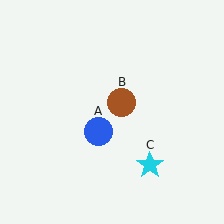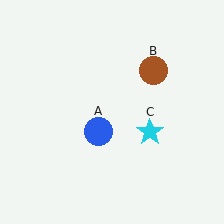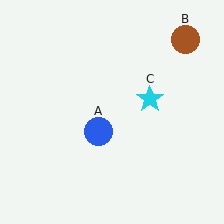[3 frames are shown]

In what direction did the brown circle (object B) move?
The brown circle (object B) moved up and to the right.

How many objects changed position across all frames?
2 objects changed position: brown circle (object B), cyan star (object C).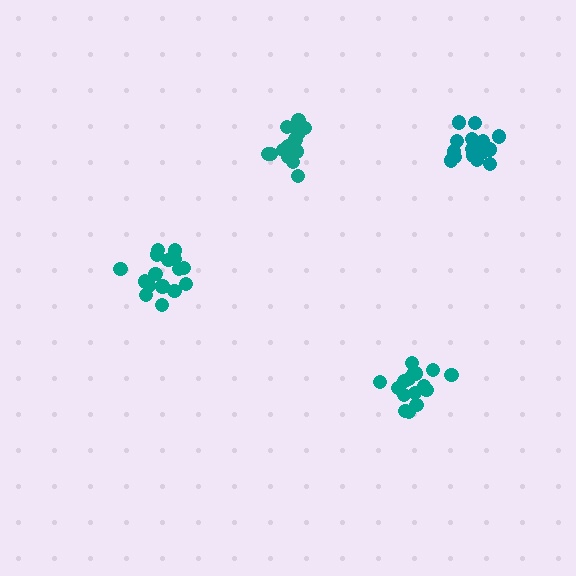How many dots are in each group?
Group 1: 14 dots, Group 2: 16 dots, Group 3: 17 dots, Group 4: 17 dots (64 total).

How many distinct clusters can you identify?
There are 4 distinct clusters.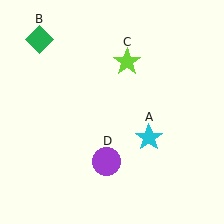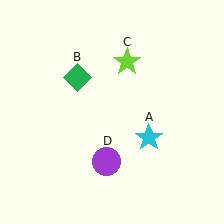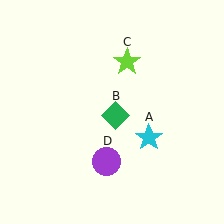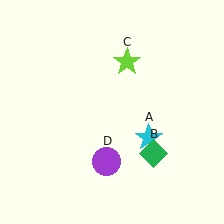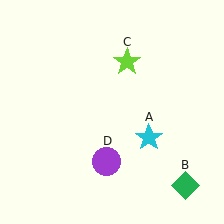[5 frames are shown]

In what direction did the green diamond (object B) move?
The green diamond (object B) moved down and to the right.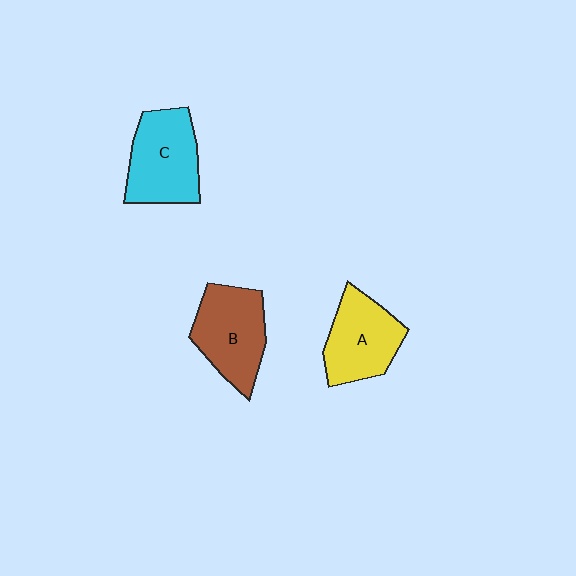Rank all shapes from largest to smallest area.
From largest to smallest: C (cyan), B (brown), A (yellow).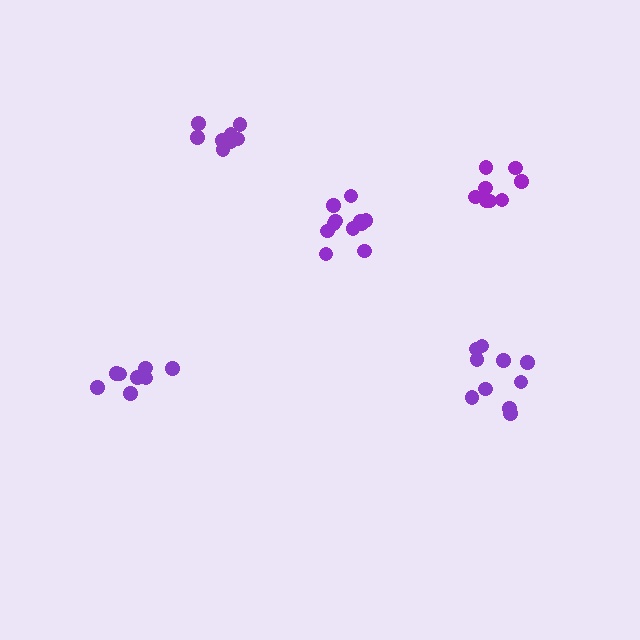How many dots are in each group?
Group 1: 11 dots, Group 2: 8 dots, Group 3: 8 dots, Group 4: 8 dots, Group 5: 10 dots (45 total).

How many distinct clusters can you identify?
There are 5 distinct clusters.